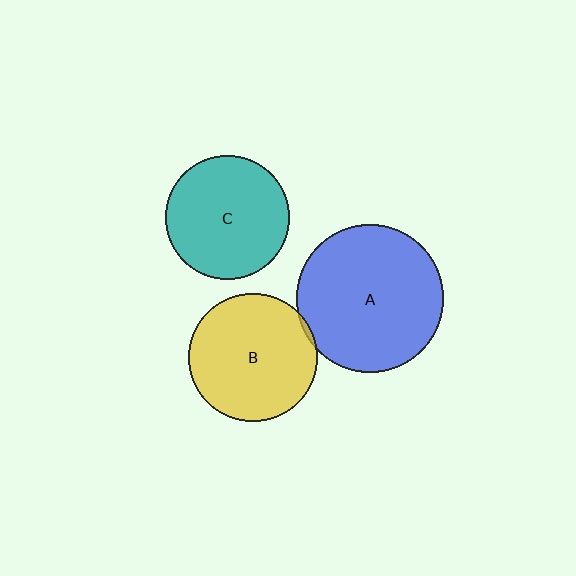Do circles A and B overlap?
Yes.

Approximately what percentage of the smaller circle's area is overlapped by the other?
Approximately 5%.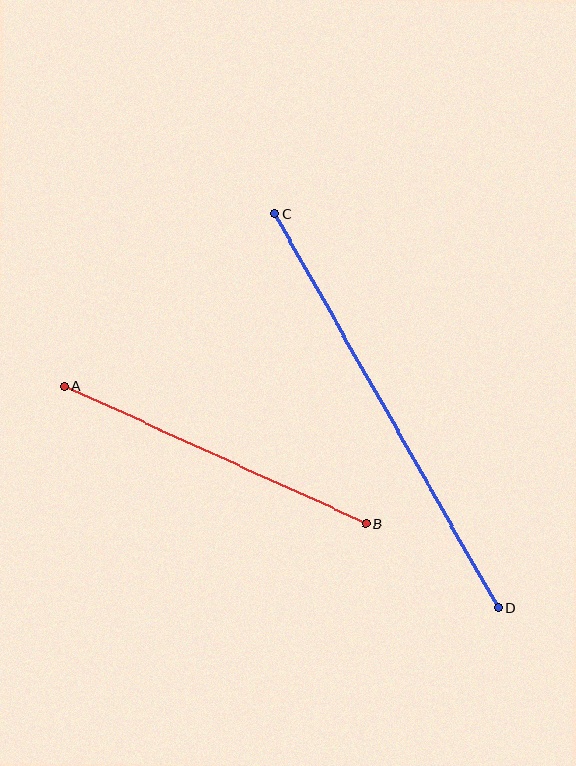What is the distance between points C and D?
The distance is approximately 453 pixels.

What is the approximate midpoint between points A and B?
The midpoint is at approximately (215, 455) pixels.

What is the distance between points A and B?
The distance is approximately 332 pixels.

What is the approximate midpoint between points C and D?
The midpoint is at approximately (386, 411) pixels.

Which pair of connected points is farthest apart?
Points C and D are farthest apart.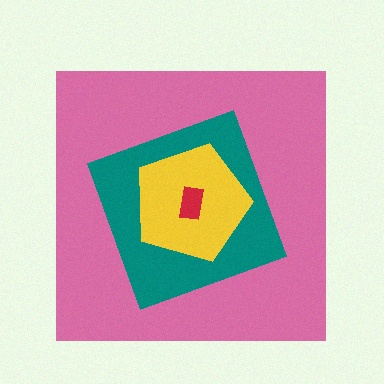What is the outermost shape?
The pink square.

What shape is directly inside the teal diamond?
The yellow pentagon.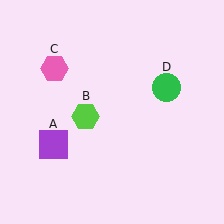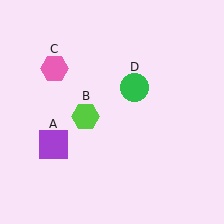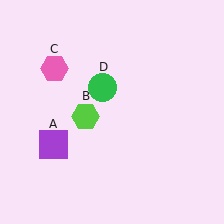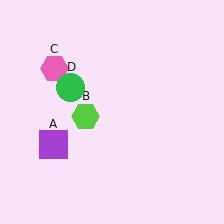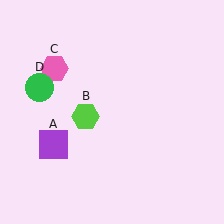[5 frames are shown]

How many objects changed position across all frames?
1 object changed position: green circle (object D).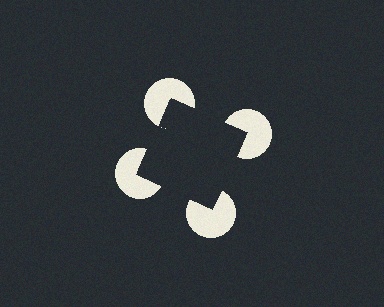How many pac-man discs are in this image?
There are 4 — one at each vertex of the illusory square.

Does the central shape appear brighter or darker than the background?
It typically appears slightly darker than the background, even though no actual brightness change is drawn.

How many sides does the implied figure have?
4 sides.